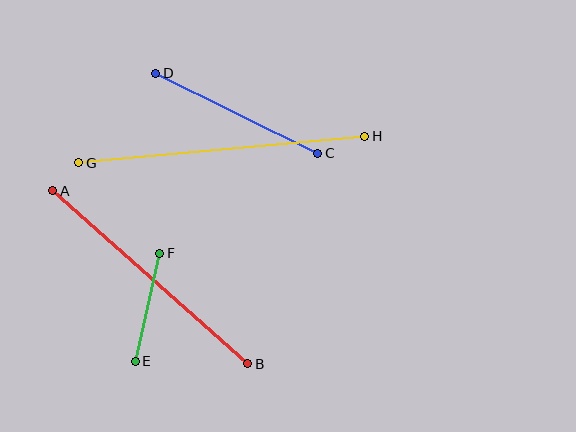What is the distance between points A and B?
The distance is approximately 260 pixels.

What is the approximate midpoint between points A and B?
The midpoint is at approximately (150, 277) pixels.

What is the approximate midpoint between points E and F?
The midpoint is at approximately (148, 307) pixels.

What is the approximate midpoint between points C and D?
The midpoint is at approximately (237, 113) pixels.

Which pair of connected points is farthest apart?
Points G and H are farthest apart.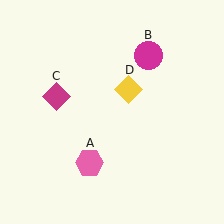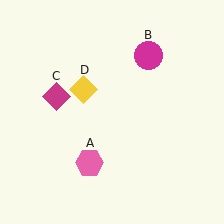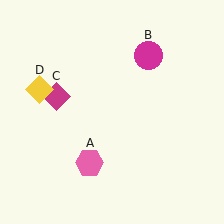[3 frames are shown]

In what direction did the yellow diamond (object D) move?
The yellow diamond (object D) moved left.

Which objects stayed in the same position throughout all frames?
Pink hexagon (object A) and magenta circle (object B) and magenta diamond (object C) remained stationary.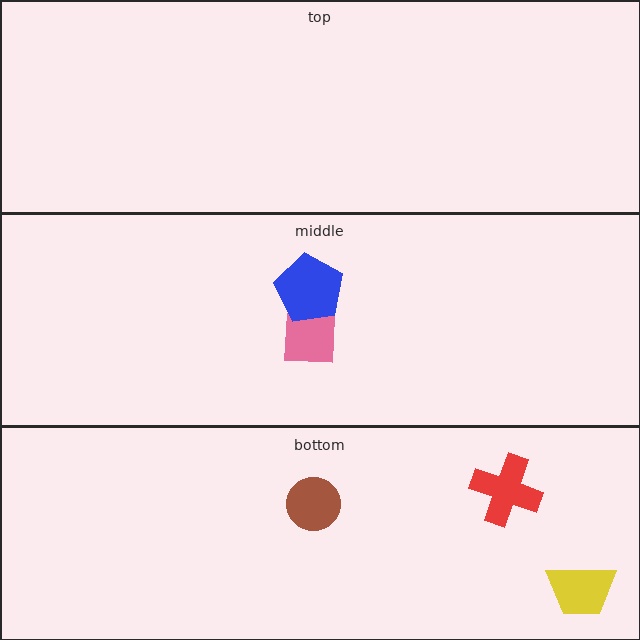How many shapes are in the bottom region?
3.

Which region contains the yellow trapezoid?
The bottom region.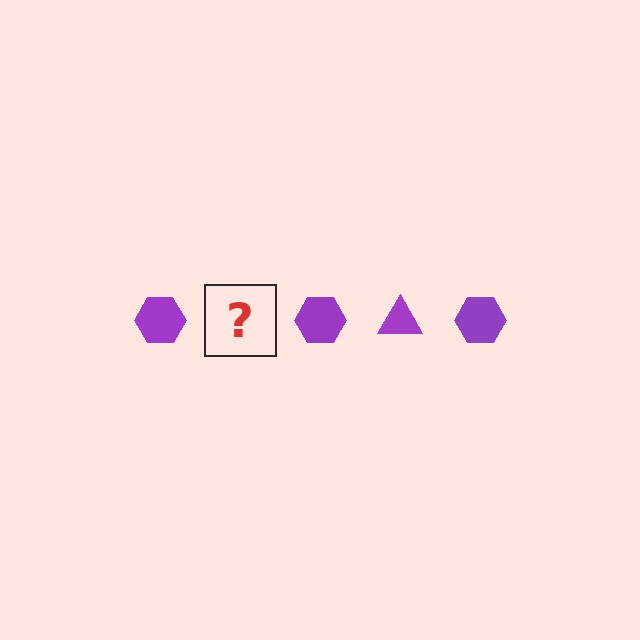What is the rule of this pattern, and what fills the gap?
The rule is that the pattern cycles through hexagon, triangle shapes in purple. The gap should be filled with a purple triangle.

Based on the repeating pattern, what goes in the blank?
The blank should be a purple triangle.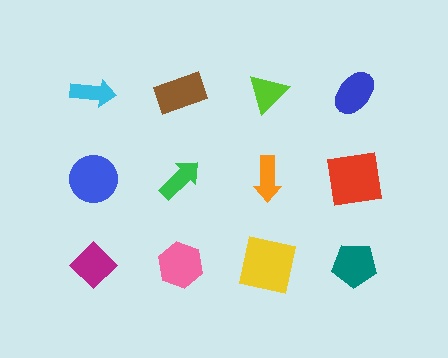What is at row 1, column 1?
A cyan arrow.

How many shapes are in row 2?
4 shapes.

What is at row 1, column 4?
A blue ellipse.